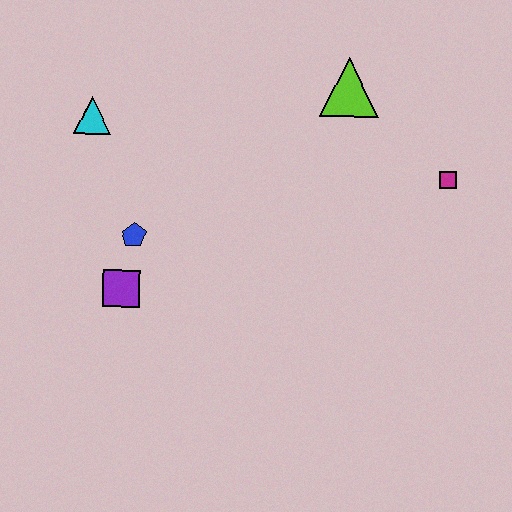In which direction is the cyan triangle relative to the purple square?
The cyan triangle is above the purple square.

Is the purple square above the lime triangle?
No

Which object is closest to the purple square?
The blue pentagon is closest to the purple square.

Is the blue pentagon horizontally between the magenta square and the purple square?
Yes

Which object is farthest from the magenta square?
The cyan triangle is farthest from the magenta square.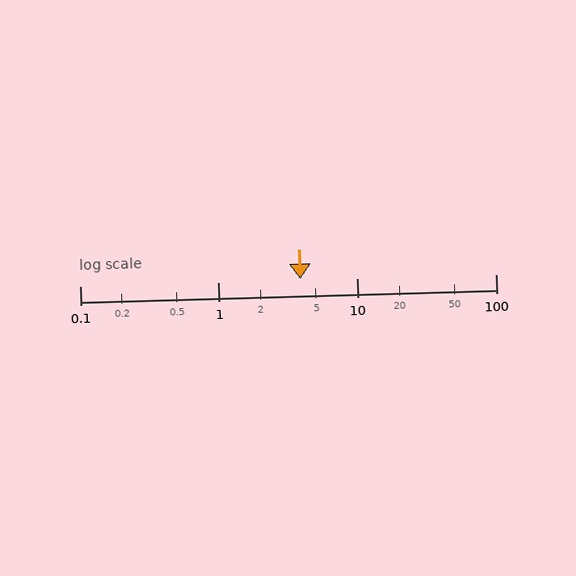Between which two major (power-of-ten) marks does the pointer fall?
The pointer is between 1 and 10.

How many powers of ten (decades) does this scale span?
The scale spans 3 decades, from 0.1 to 100.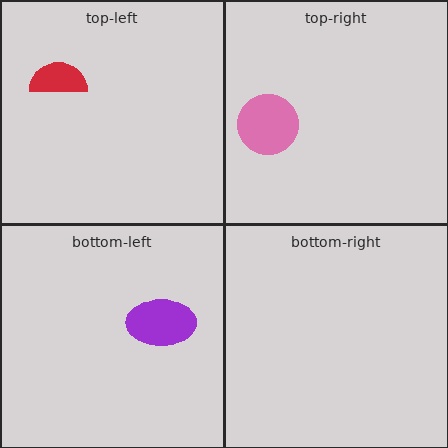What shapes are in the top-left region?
The red semicircle.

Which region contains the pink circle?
The top-right region.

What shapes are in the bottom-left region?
The purple ellipse.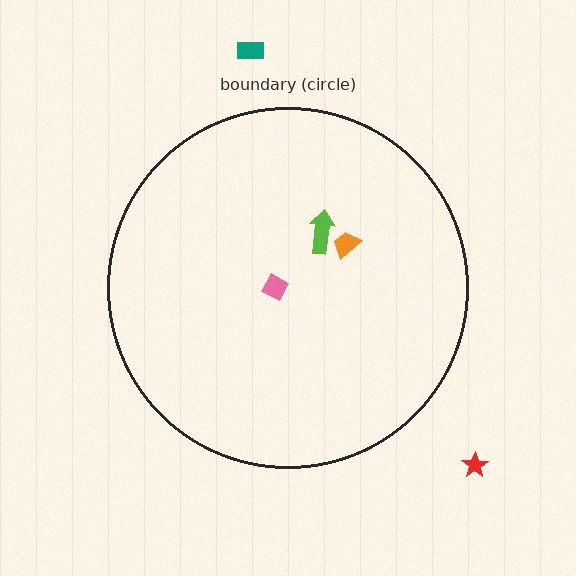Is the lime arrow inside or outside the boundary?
Inside.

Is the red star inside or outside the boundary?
Outside.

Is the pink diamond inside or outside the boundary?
Inside.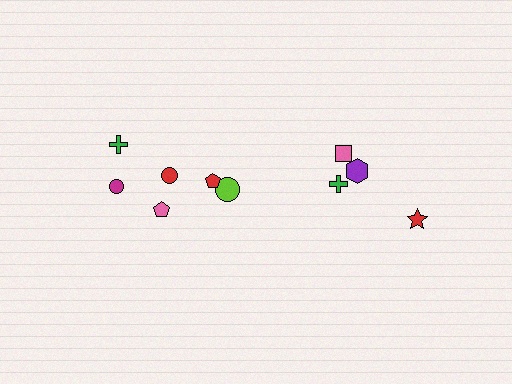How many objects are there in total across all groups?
There are 10 objects.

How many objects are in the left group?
There are 6 objects.